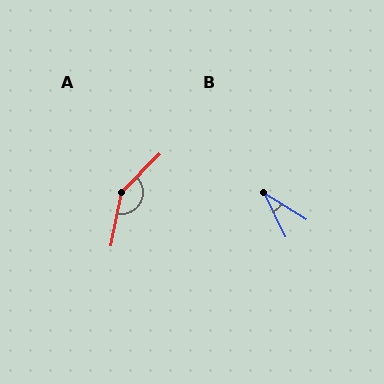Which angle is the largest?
A, at approximately 146 degrees.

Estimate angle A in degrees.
Approximately 146 degrees.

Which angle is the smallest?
B, at approximately 32 degrees.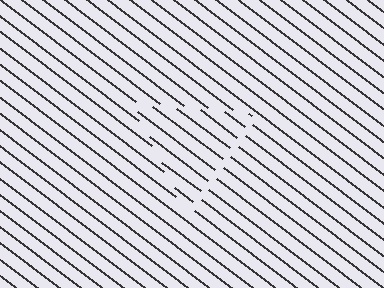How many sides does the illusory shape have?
3 sides — the line-ends trace a triangle.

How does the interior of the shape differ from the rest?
The interior of the shape contains the same grating, shifted by half a period — the contour is defined by the phase discontinuity where line-ends from the inner and outer gratings abut.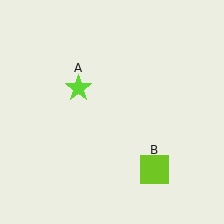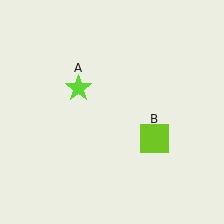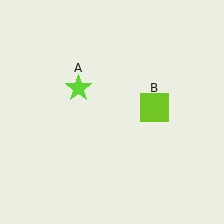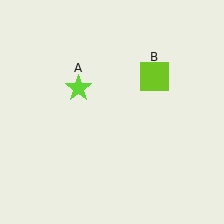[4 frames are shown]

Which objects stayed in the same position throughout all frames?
Lime star (object A) remained stationary.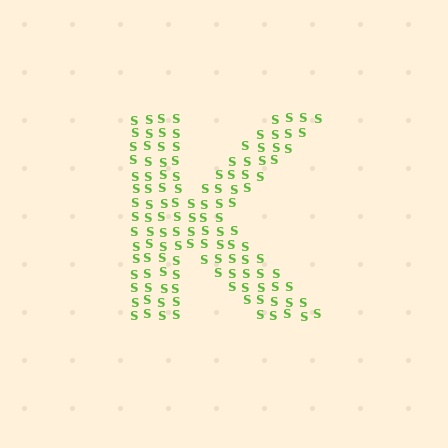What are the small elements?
The small elements are letter S's.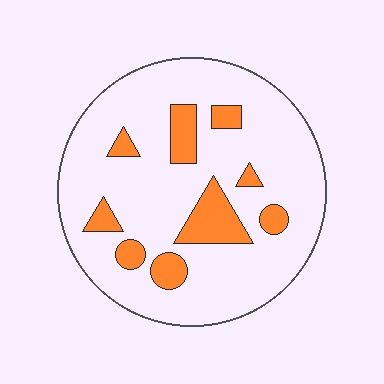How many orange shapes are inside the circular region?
9.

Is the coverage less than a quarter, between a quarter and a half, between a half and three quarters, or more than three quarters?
Less than a quarter.